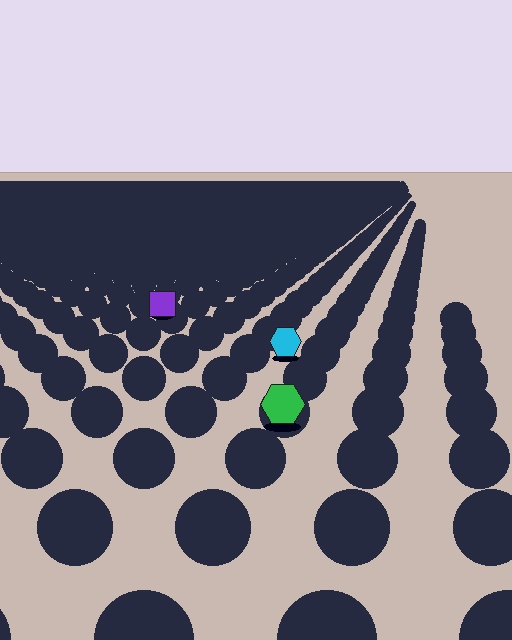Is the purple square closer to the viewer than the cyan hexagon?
No. The cyan hexagon is closer — you can tell from the texture gradient: the ground texture is coarser near it.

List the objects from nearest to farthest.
From nearest to farthest: the green hexagon, the cyan hexagon, the purple square.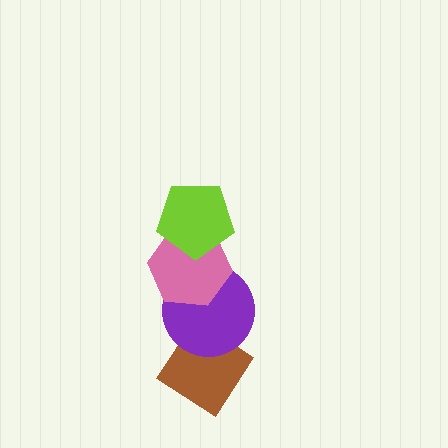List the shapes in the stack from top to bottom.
From top to bottom: the lime pentagon, the pink hexagon, the purple circle, the brown diamond.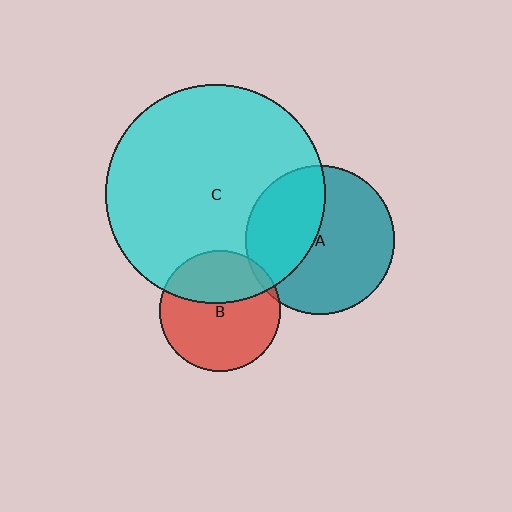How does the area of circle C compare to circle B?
Approximately 3.3 times.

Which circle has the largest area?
Circle C (cyan).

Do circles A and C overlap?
Yes.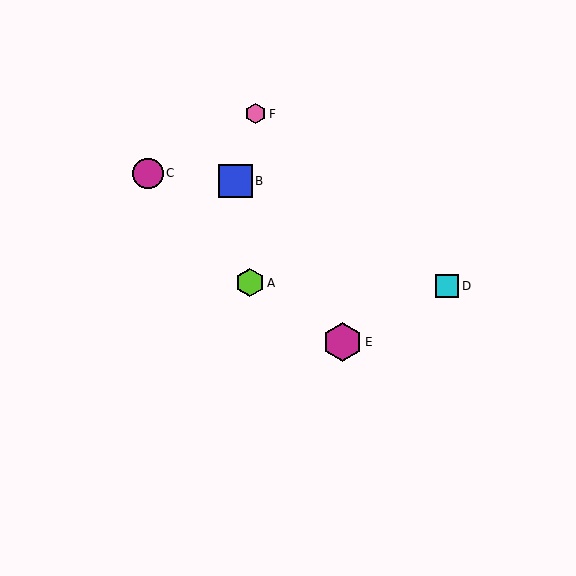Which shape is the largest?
The magenta hexagon (labeled E) is the largest.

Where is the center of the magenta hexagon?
The center of the magenta hexagon is at (342, 342).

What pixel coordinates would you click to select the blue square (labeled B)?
Click at (235, 181) to select the blue square B.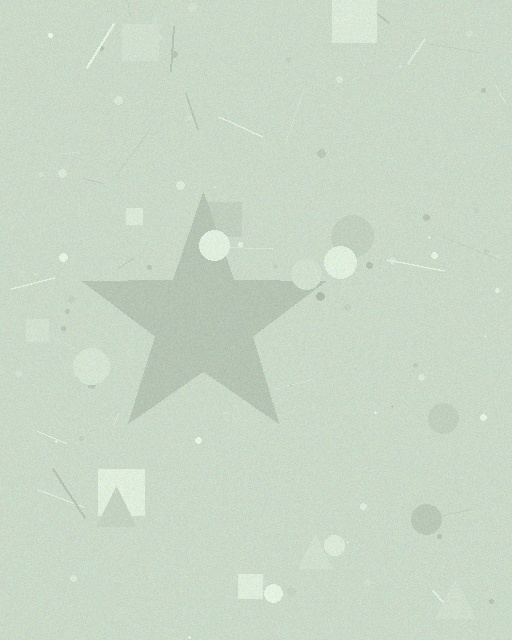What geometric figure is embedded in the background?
A star is embedded in the background.